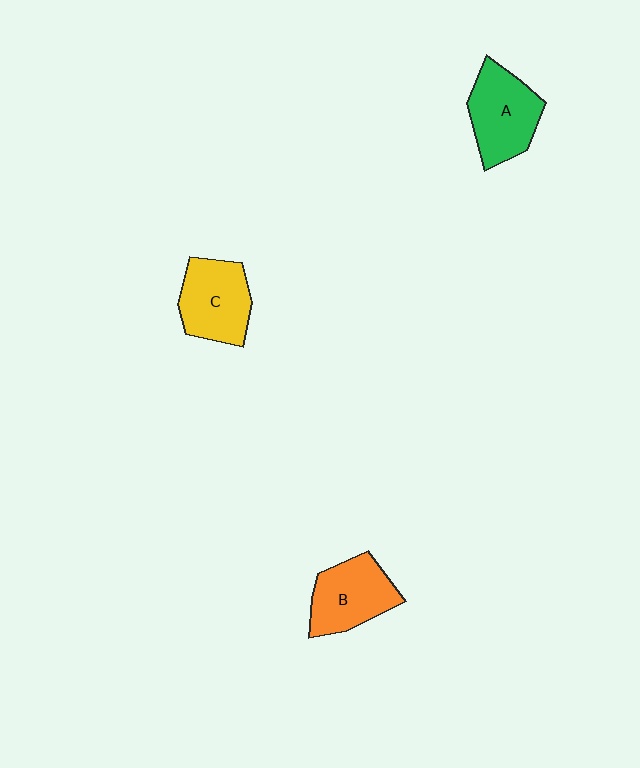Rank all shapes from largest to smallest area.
From largest to smallest: A (green), C (yellow), B (orange).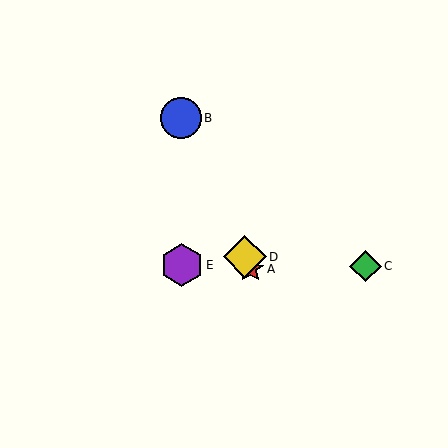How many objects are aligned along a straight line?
3 objects (A, B, D) are aligned along a straight line.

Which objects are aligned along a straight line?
Objects A, B, D are aligned along a straight line.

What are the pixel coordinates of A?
Object A is at (251, 269).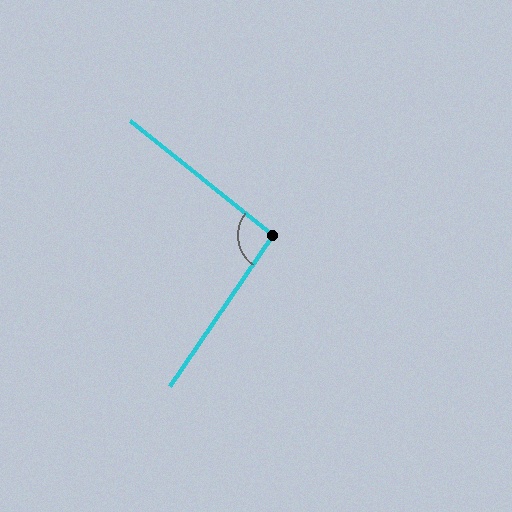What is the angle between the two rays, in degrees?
Approximately 94 degrees.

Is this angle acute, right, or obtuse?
It is approximately a right angle.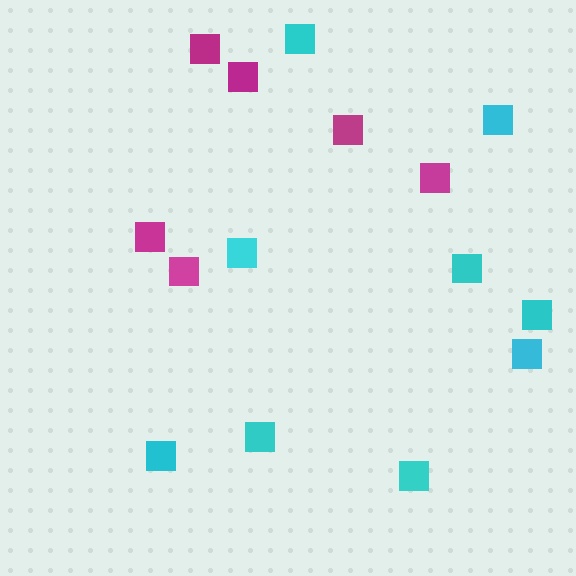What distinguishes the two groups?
There are 2 groups: one group of magenta squares (6) and one group of cyan squares (9).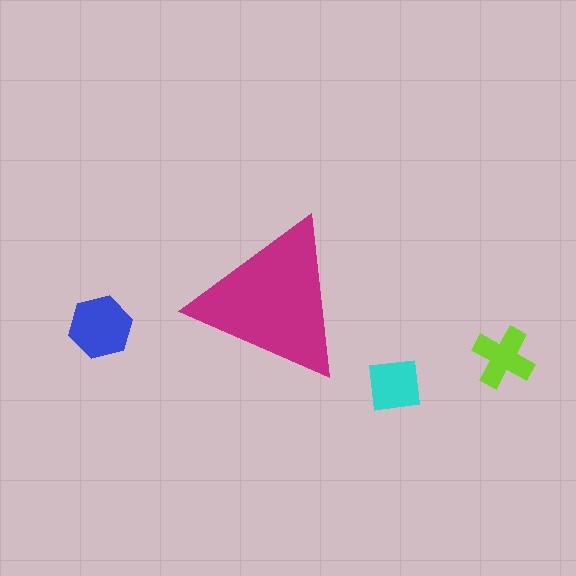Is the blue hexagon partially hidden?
No, the blue hexagon is fully visible.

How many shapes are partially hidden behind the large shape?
0 shapes are partially hidden.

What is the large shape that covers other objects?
A magenta triangle.